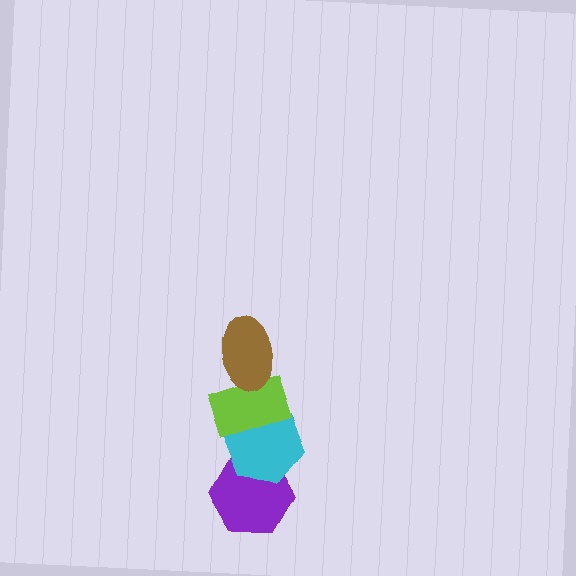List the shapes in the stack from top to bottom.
From top to bottom: the brown ellipse, the lime rectangle, the cyan hexagon, the purple hexagon.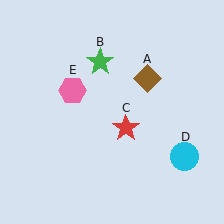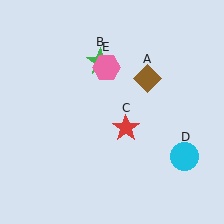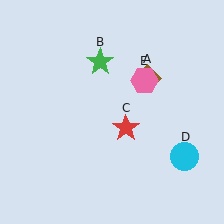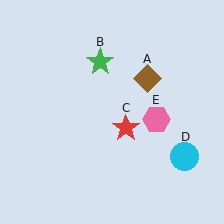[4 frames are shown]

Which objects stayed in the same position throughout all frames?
Brown diamond (object A) and green star (object B) and red star (object C) and cyan circle (object D) remained stationary.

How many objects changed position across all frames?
1 object changed position: pink hexagon (object E).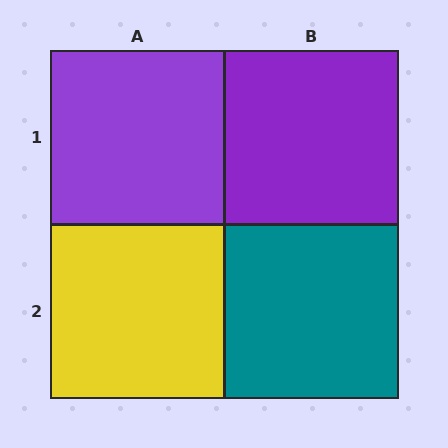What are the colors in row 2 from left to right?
Yellow, teal.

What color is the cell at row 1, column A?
Purple.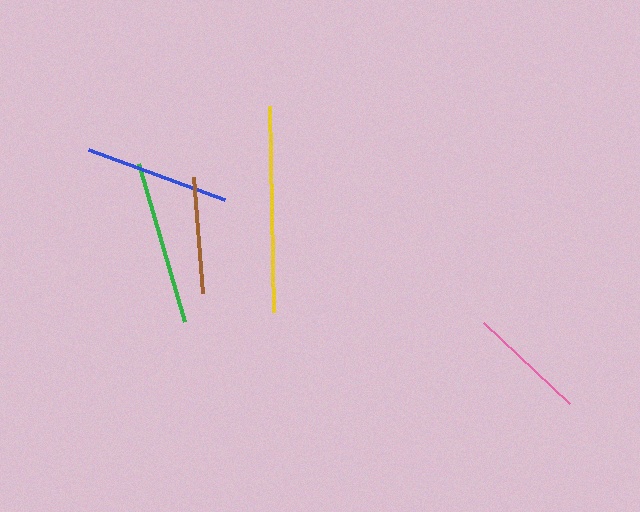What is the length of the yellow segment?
The yellow segment is approximately 206 pixels long.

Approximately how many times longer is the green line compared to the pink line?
The green line is approximately 1.4 times the length of the pink line.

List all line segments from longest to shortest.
From longest to shortest: yellow, green, blue, pink, brown.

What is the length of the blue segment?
The blue segment is approximately 145 pixels long.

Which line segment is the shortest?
The brown line is the shortest at approximately 117 pixels.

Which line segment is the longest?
The yellow line is the longest at approximately 206 pixels.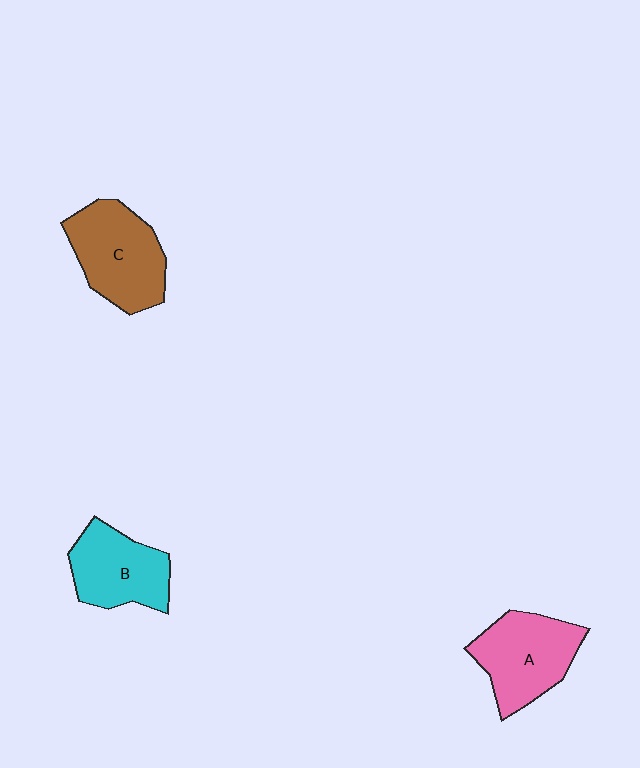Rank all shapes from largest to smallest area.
From largest to smallest: C (brown), A (pink), B (cyan).